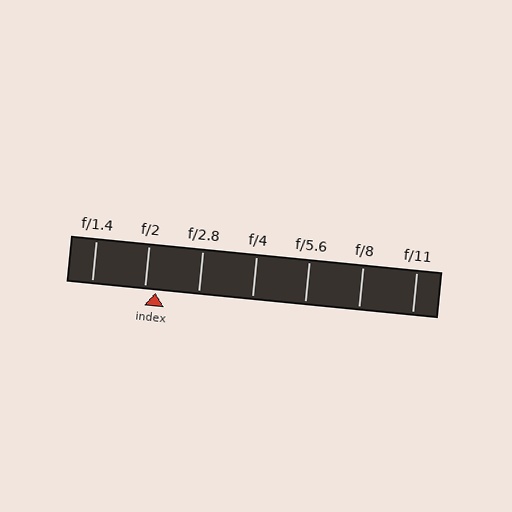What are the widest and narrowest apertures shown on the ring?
The widest aperture shown is f/1.4 and the narrowest is f/11.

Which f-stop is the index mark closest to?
The index mark is closest to f/2.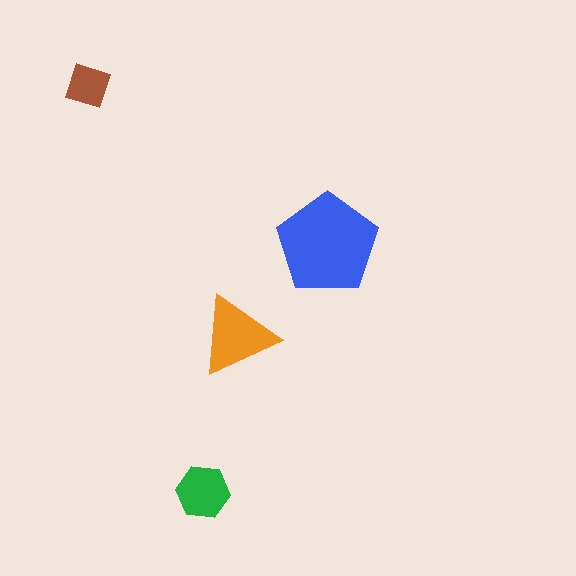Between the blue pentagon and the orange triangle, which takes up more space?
The blue pentagon.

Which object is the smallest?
The brown diamond.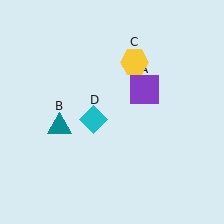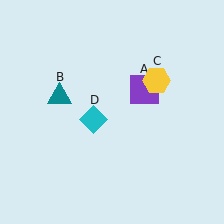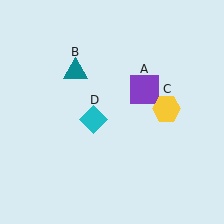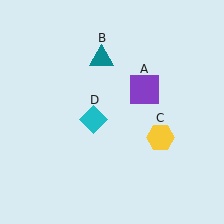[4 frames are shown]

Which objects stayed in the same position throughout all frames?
Purple square (object A) and cyan diamond (object D) remained stationary.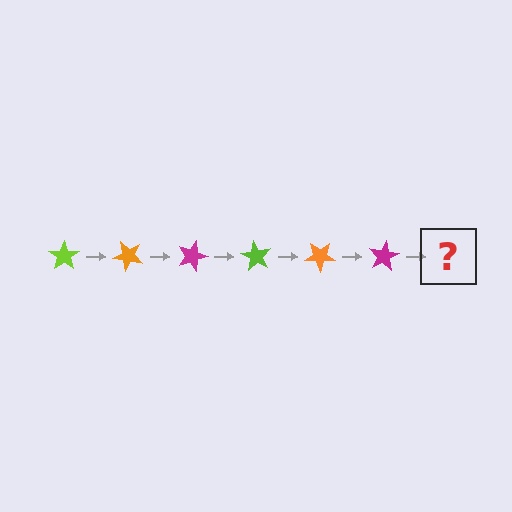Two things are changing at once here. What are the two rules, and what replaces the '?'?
The two rules are that it rotates 45 degrees each step and the color cycles through lime, orange, and magenta. The '?' should be a lime star, rotated 270 degrees from the start.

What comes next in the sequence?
The next element should be a lime star, rotated 270 degrees from the start.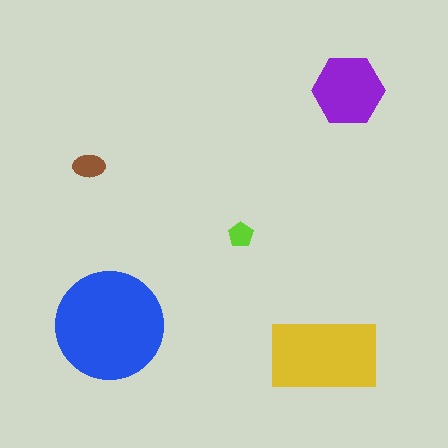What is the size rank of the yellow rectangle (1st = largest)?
2nd.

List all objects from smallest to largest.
The lime pentagon, the brown ellipse, the purple hexagon, the yellow rectangle, the blue circle.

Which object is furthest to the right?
The purple hexagon is rightmost.